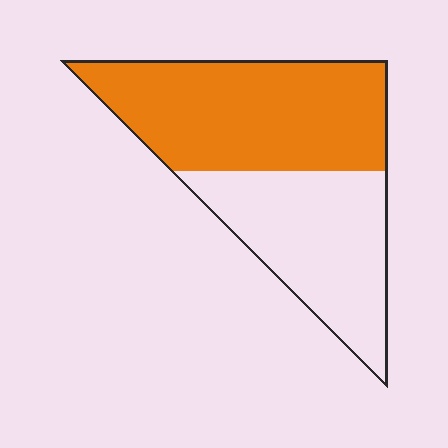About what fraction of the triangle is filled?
About three fifths (3/5).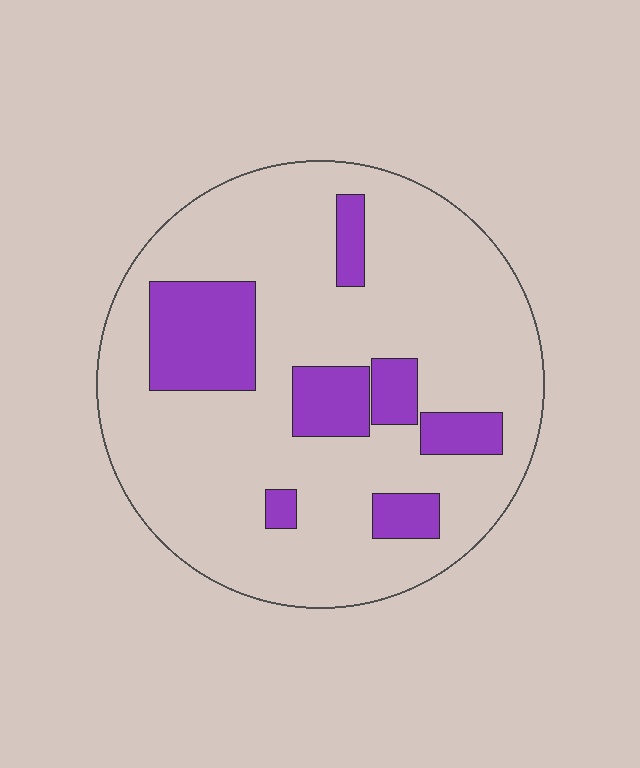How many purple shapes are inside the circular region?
7.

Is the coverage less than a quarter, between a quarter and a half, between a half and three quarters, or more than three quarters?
Less than a quarter.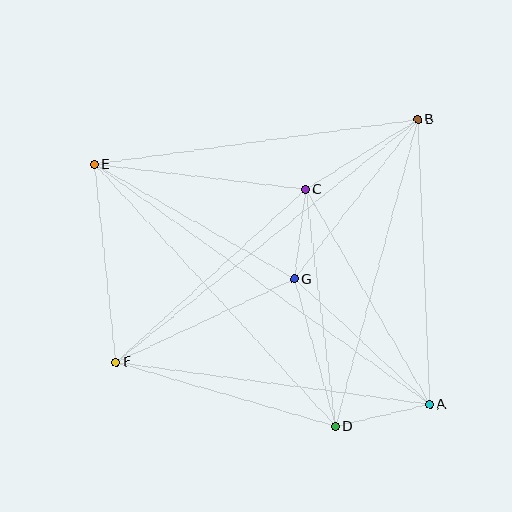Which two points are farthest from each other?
Points A and E are farthest from each other.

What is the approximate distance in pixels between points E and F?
The distance between E and F is approximately 199 pixels.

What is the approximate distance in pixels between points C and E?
The distance between C and E is approximately 213 pixels.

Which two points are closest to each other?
Points C and G are closest to each other.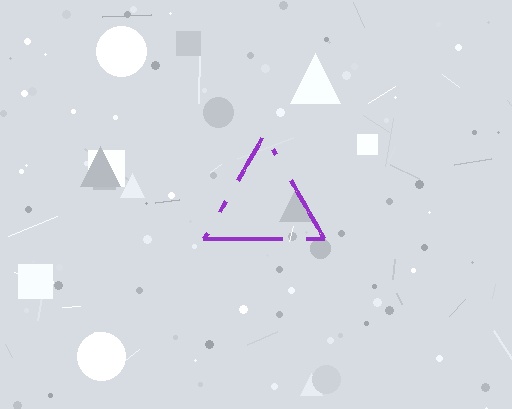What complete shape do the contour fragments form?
The contour fragments form a triangle.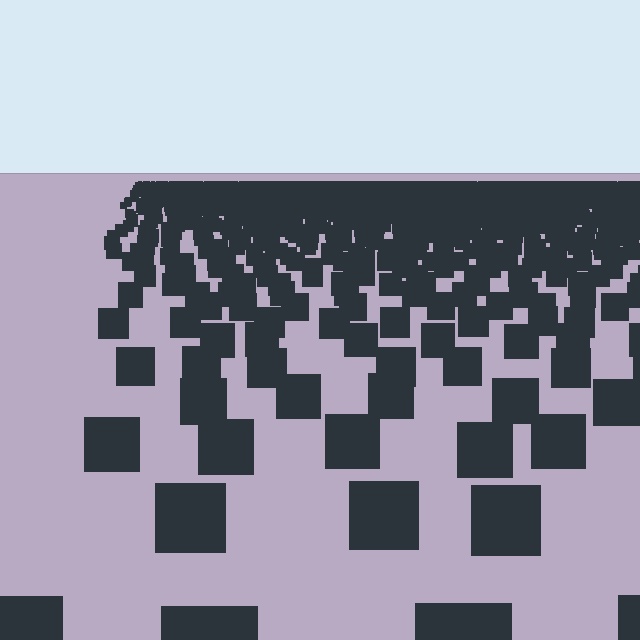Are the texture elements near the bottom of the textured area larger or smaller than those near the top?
Larger. Near the bottom, elements are closer to the viewer and appear at a bigger on-screen size.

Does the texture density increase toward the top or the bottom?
Density increases toward the top.